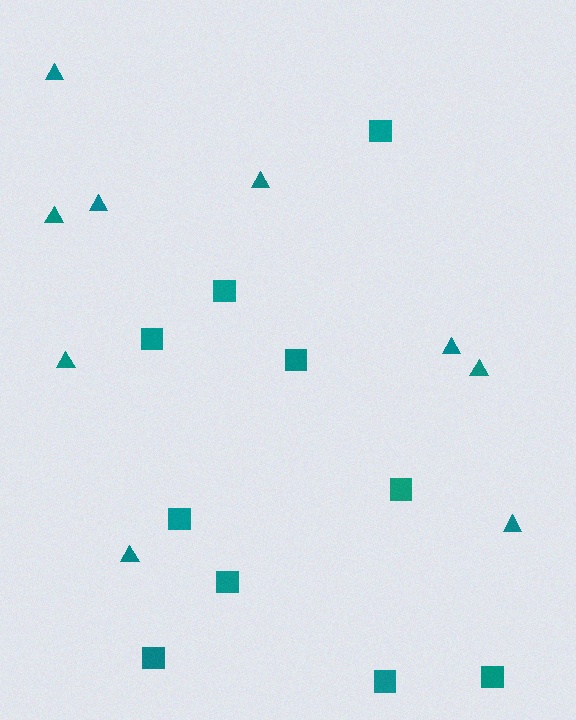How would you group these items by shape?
There are 2 groups: one group of triangles (9) and one group of squares (10).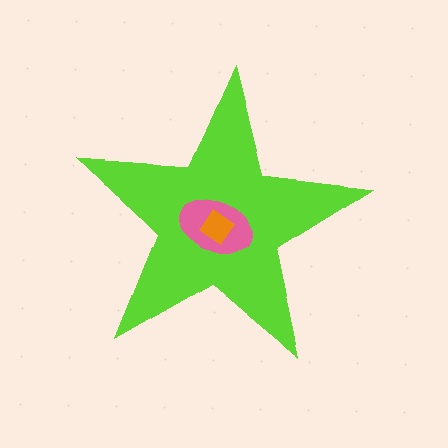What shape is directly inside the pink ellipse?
The orange diamond.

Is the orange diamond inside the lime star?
Yes.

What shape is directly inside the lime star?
The pink ellipse.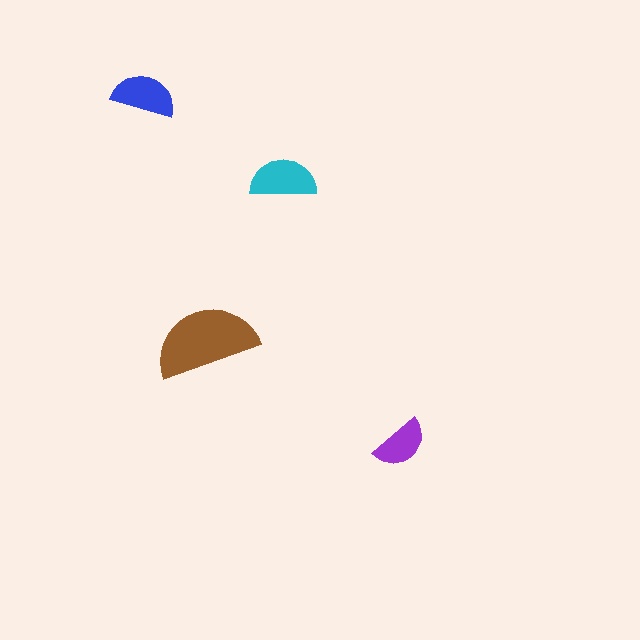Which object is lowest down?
The purple semicircle is bottommost.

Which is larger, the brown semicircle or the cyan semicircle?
The brown one.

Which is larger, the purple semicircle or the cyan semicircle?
The cyan one.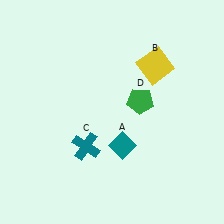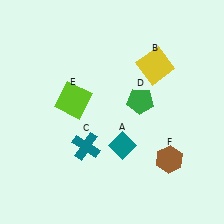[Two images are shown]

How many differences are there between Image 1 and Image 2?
There are 2 differences between the two images.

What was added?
A lime square (E), a brown hexagon (F) were added in Image 2.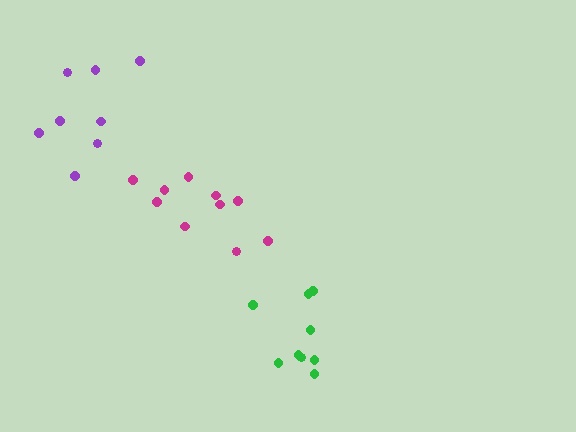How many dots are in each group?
Group 1: 8 dots, Group 2: 9 dots, Group 3: 10 dots (27 total).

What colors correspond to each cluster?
The clusters are colored: purple, green, magenta.